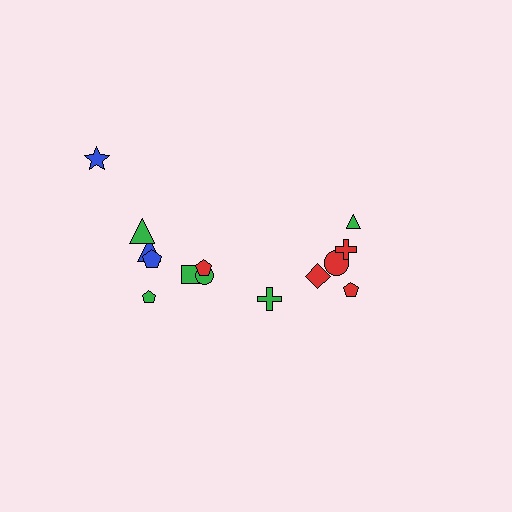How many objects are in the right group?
There are 6 objects.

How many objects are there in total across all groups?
There are 14 objects.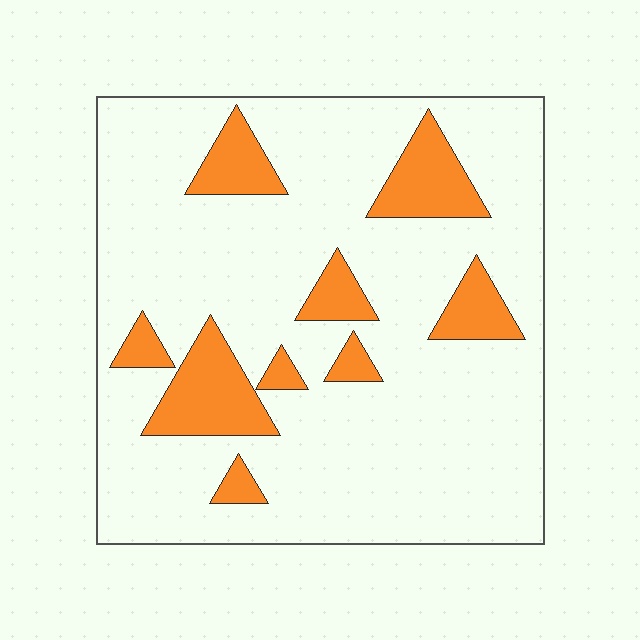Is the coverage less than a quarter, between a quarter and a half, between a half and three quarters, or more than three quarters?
Less than a quarter.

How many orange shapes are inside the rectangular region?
9.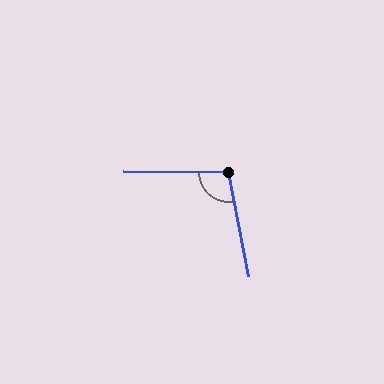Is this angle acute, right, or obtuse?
It is obtuse.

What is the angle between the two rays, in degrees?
Approximately 101 degrees.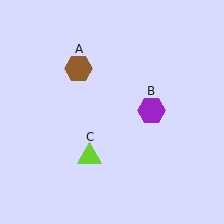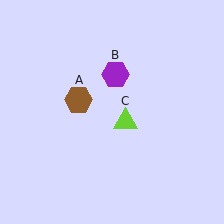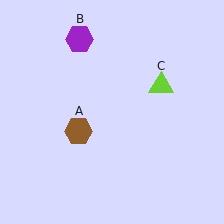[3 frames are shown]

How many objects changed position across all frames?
3 objects changed position: brown hexagon (object A), purple hexagon (object B), lime triangle (object C).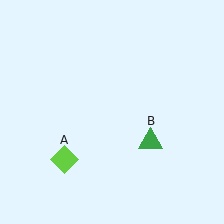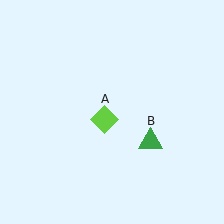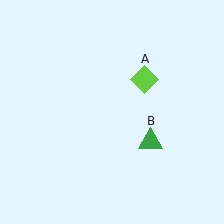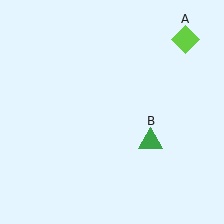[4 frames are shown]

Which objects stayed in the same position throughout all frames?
Green triangle (object B) remained stationary.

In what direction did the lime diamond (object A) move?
The lime diamond (object A) moved up and to the right.